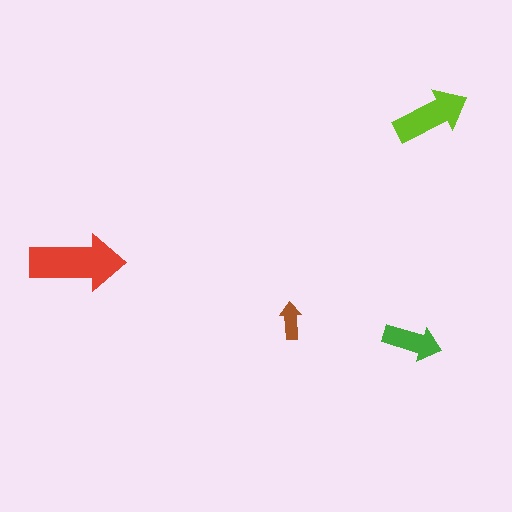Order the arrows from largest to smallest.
the red one, the lime one, the green one, the brown one.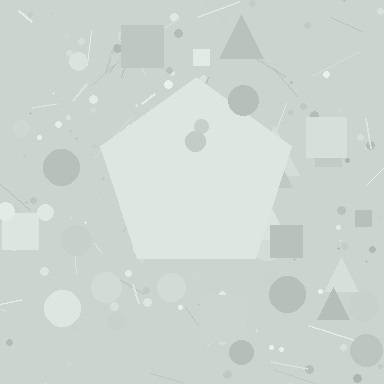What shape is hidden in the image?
A pentagon is hidden in the image.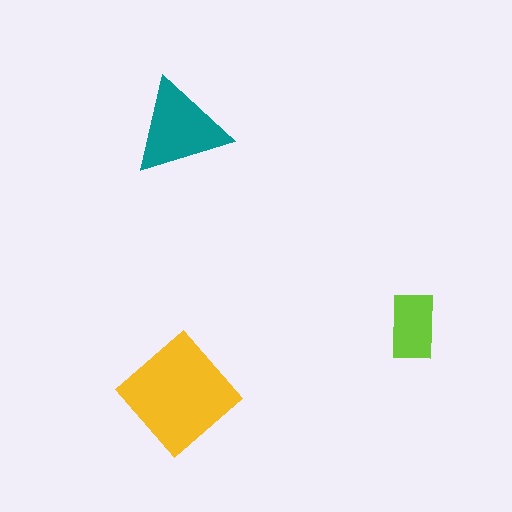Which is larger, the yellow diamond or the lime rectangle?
The yellow diamond.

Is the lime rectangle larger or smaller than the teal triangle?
Smaller.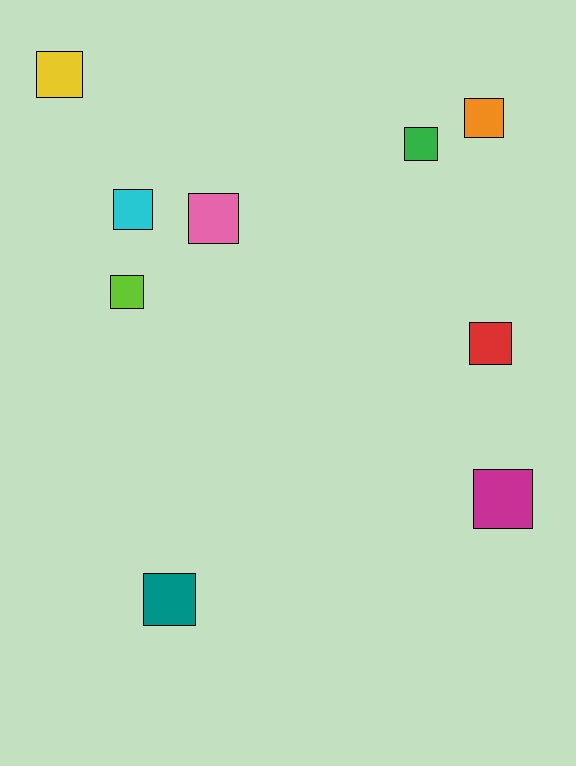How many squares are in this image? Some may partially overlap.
There are 9 squares.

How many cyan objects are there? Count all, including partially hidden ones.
There is 1 cyan object.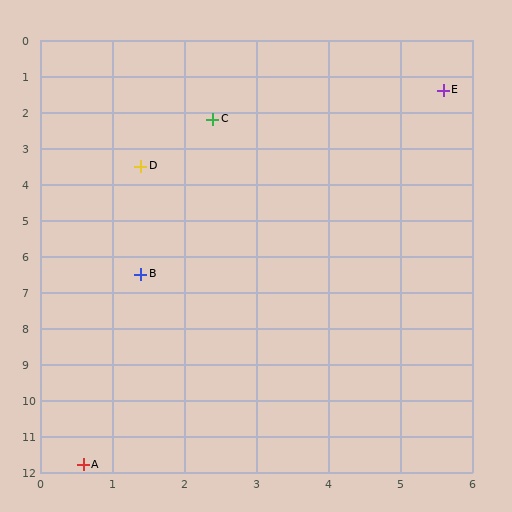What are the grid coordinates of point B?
Point B is at approximately (1.4, 6.5).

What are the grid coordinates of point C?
Point C is at approximately (2.4, 2.2).